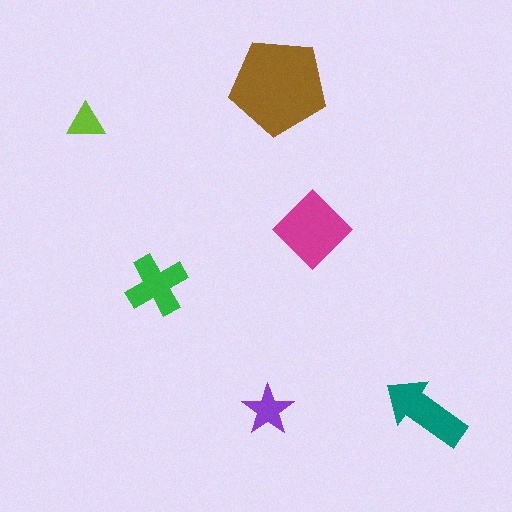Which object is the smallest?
The lime triangle.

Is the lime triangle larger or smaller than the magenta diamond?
Smaller.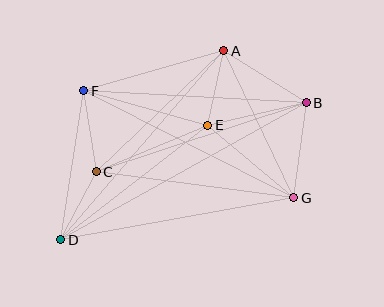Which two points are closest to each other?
Points A and E are closest to each other.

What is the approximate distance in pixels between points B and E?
The distance between B and E is approximately 101 pixels.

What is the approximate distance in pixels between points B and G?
The distance between B and G is approximately 96 pixels.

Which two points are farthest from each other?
Points B and D are farthest from each other.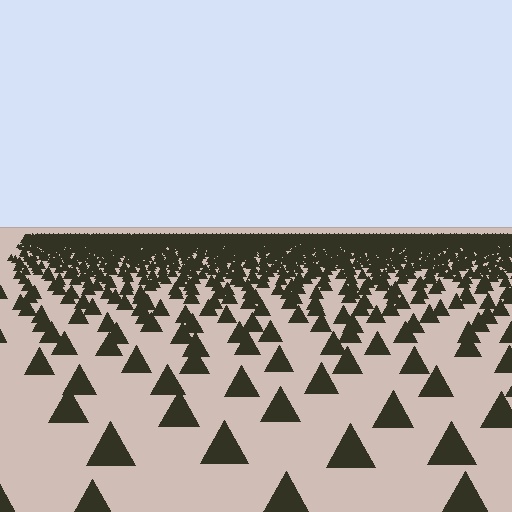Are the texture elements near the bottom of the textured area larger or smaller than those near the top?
Larger. Near the bottom, elements are closer to the viewer and appear at a bigger on-screen size.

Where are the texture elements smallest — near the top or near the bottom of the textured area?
Near the top.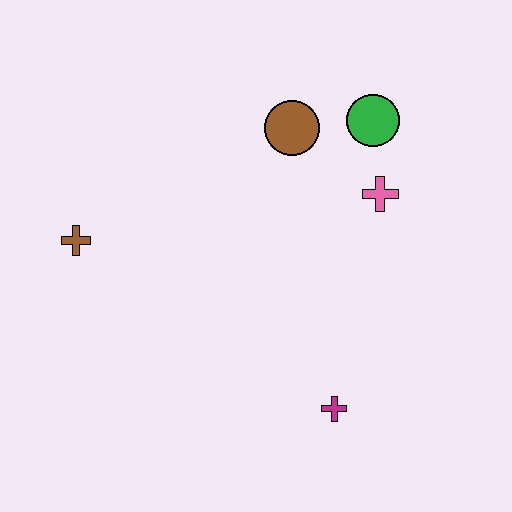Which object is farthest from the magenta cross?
The brown cross is farthest from the magenta cross.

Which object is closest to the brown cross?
The brown circle is closest to the brown cross.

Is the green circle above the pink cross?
Yes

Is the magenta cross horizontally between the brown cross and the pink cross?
Yes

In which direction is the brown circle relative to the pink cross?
The brown circle is to the left of the pink cross.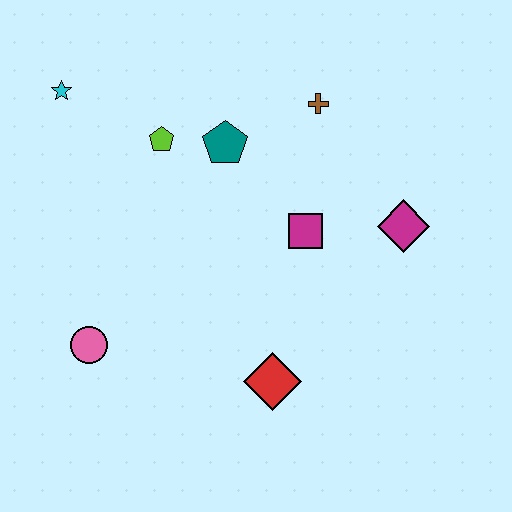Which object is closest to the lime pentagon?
The teal pentagon is closest to the lime pentagon.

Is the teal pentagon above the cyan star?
No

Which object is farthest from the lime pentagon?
The red diamond is farthest from the lime pentagon.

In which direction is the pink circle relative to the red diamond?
The pink circle is to the left of the red diamond.